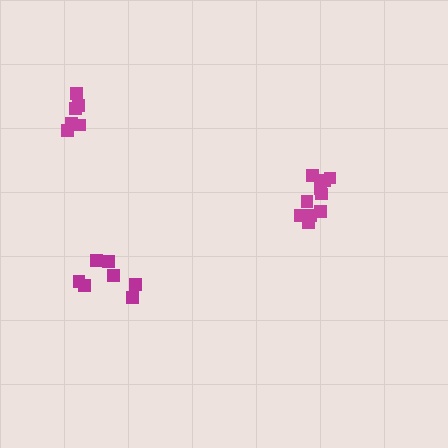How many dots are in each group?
Group 1: 11 dots, Group 2: 7 dots, Group 3: 6 dots (24 total).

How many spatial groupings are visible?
There are 3 spatial groupings.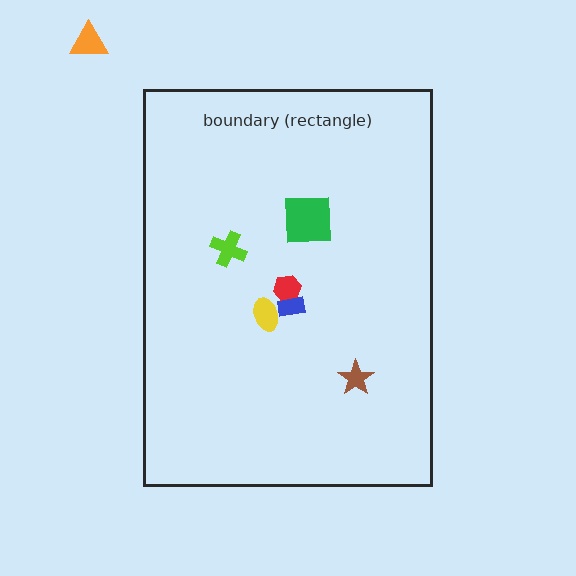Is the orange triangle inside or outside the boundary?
Outside.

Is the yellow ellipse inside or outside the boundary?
Inside.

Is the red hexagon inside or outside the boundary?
Inside.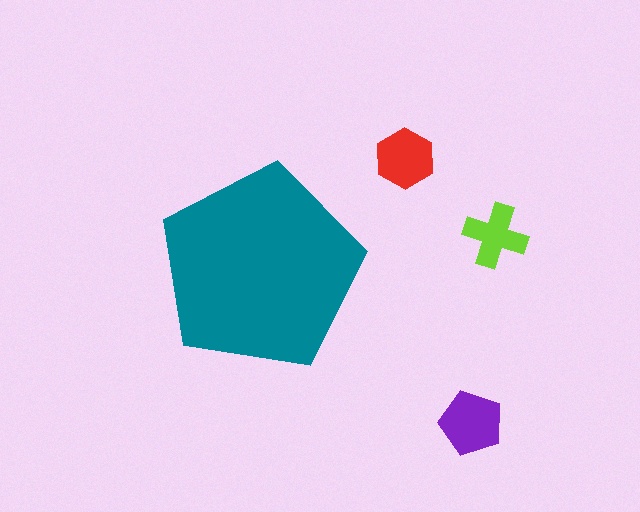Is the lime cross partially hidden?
No, the lime cross is fully visible.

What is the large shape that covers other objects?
A teal pentagon.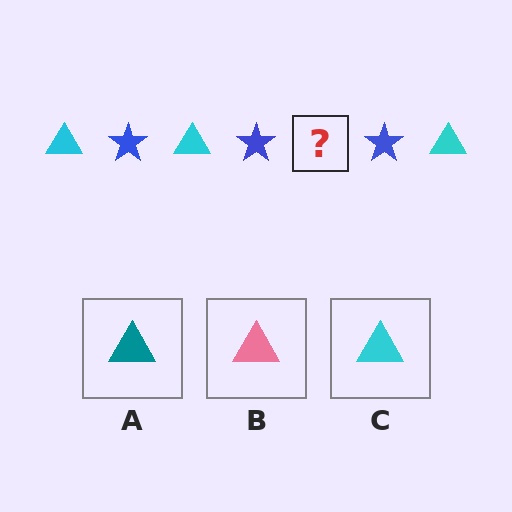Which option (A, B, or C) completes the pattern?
C.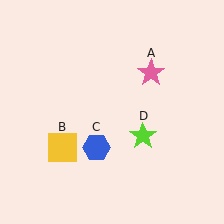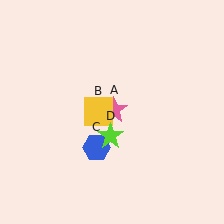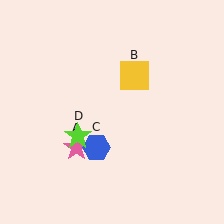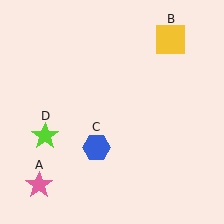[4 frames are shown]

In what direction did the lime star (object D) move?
The lime star (object D) moved left.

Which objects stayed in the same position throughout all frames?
Blue hexagon (object C) remained stationary.